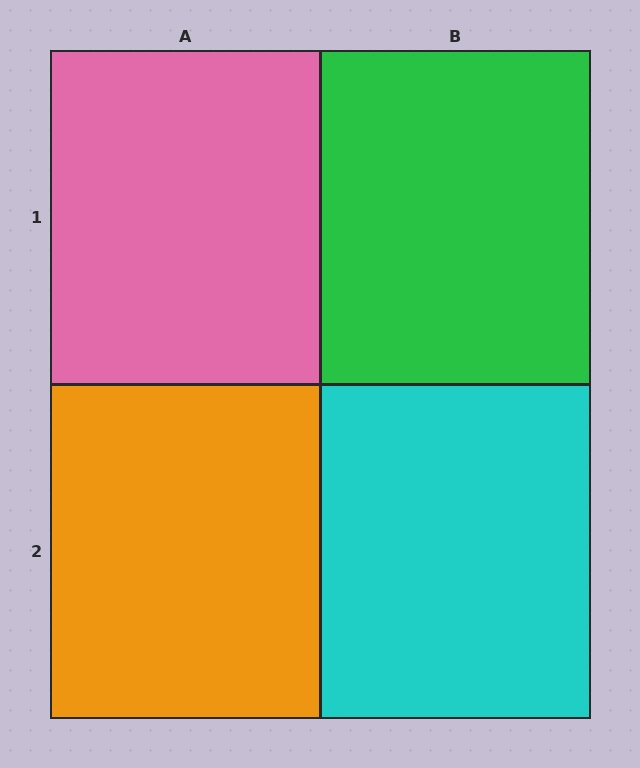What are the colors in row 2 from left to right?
Orange, cyan.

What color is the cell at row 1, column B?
Green.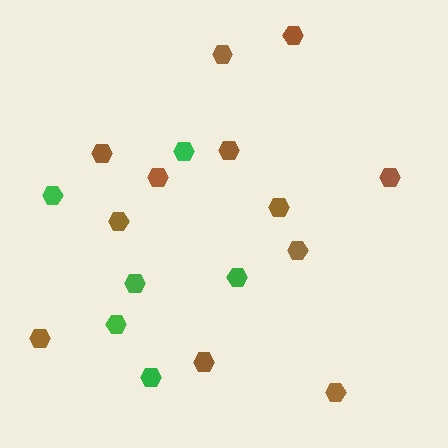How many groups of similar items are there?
There are 2 groups: one group of brown hexagons (12) and one group of green hexagons (6).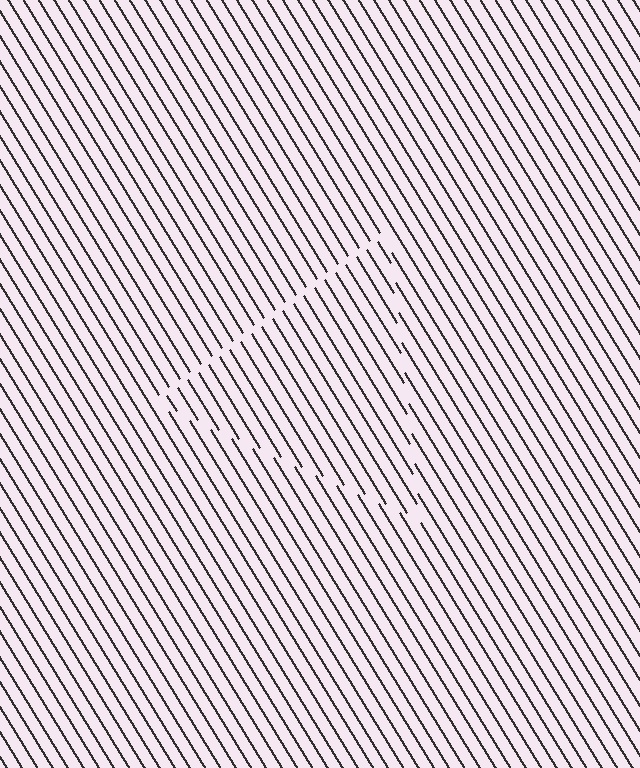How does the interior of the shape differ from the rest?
The interior of the shape contains the same grating, shifted by half a period — the contour is defined by the phase discontinuity where line-ends from the inner and outer gratings abut.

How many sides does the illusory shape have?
3 sides — the line-ends trace a triangle.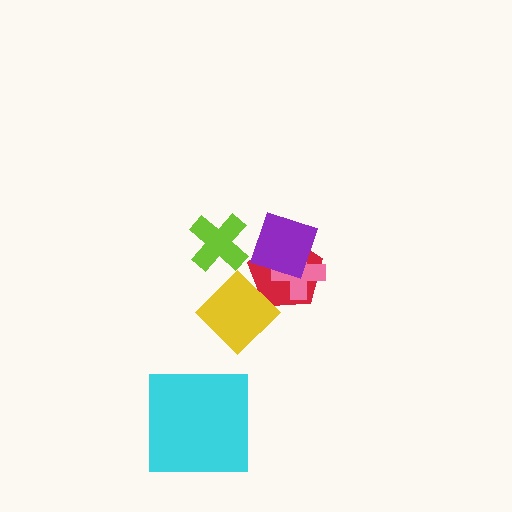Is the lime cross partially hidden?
No, no other shape covers it.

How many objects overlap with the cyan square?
0 objects overlap with the cyan square.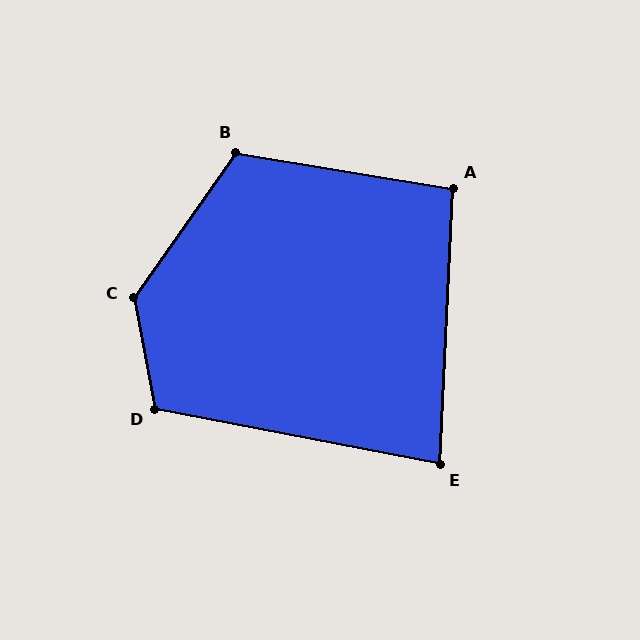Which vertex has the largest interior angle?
C, at approximately 134 degrees.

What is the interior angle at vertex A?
Approximately 97 degrees (obtuse).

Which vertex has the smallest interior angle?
E, at approximately 82 degrees.